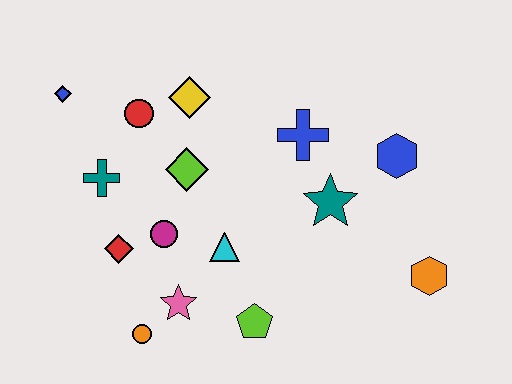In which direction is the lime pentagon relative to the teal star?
The lime pentagon is below the teal star.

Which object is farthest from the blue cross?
The orange circle is farthest from the blue cross.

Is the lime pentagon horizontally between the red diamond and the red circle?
No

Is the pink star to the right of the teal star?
No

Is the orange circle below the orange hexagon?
Yes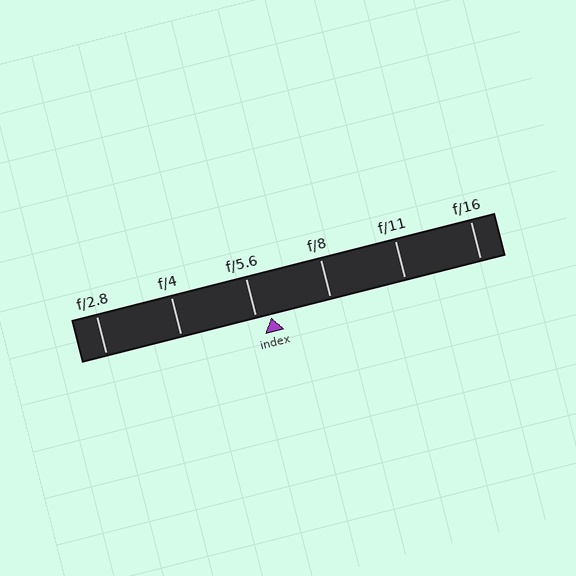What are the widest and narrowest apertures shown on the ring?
The widest aperture shown is f/2.8 and the narrowest is f/16.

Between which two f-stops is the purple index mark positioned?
The index mark is between f/5.6 and f/8.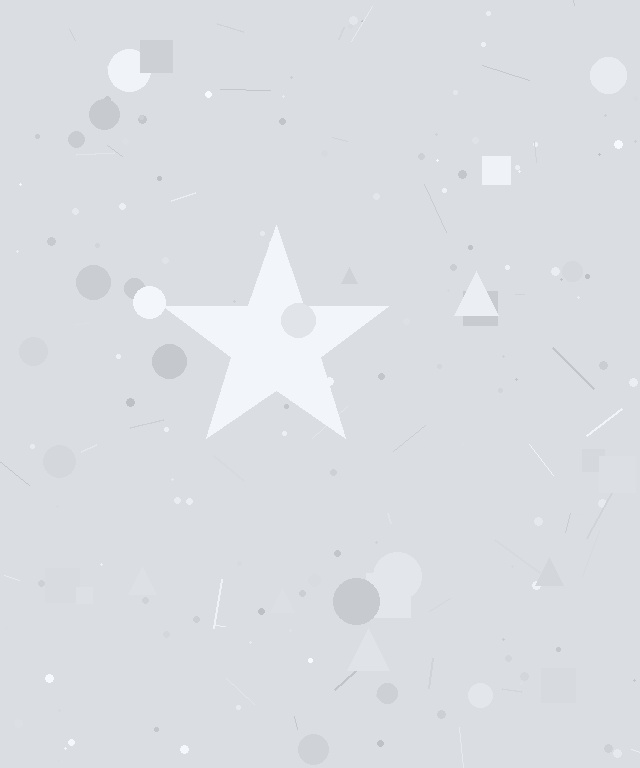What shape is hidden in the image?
A star is hidden in the image.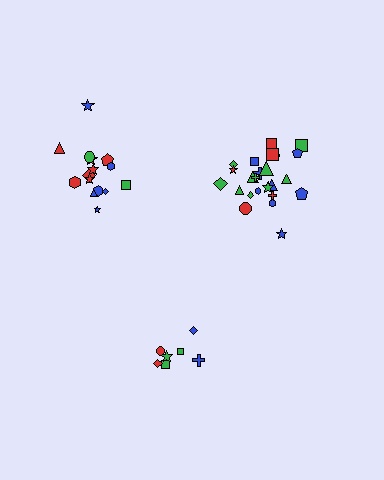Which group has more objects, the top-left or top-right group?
The top-right group.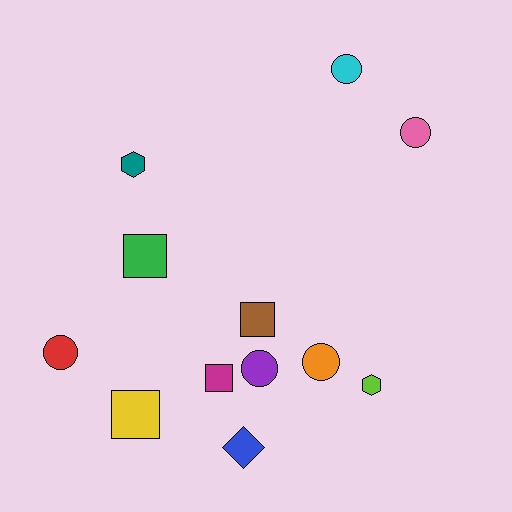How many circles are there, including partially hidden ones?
There are 5 circles.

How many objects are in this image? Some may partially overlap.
There are 12 objects.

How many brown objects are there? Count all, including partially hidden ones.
There is 1 brown object.